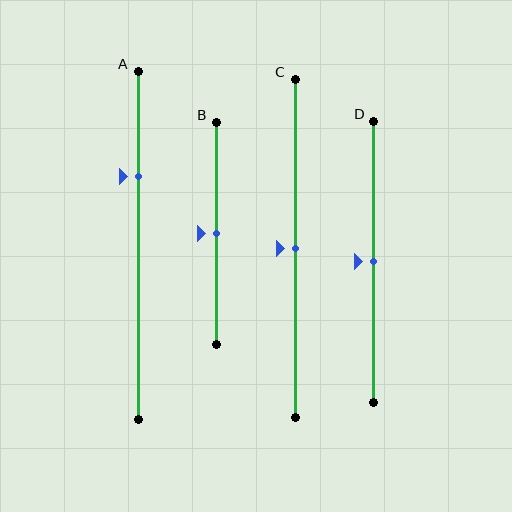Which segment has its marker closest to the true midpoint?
Segment B has its marker closest to the true midpoint.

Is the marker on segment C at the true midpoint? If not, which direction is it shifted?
Yes, the marker on segment C is at the true midpoint.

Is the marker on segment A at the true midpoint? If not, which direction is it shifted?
No, the marker on segment A is shifted upward by about 20% of the segment length.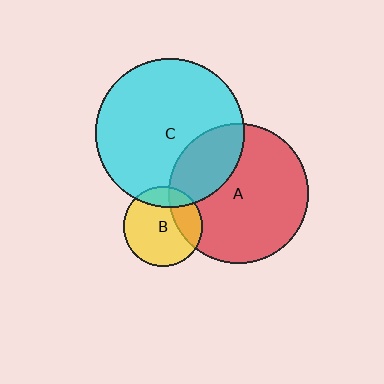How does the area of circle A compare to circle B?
Approximately 3.1 times.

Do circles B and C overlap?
Yes.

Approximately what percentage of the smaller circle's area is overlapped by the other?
Approximately 15%.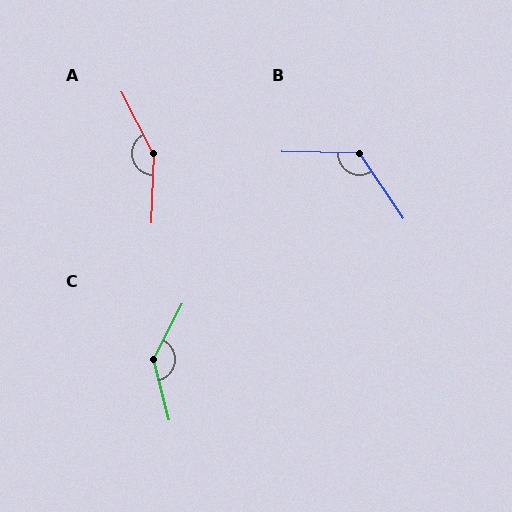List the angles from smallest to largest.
B (125°), C (138°), A (150°).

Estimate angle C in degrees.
Approximately 138 degrees.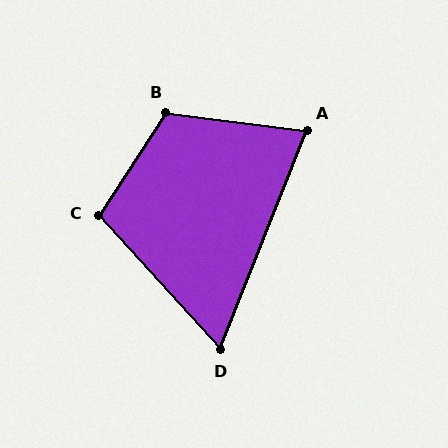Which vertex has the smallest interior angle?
D, at approximately 64 degrees.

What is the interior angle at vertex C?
Approximately 105 degrees (obtuse).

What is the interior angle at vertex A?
Approximately 75 degrees (acute).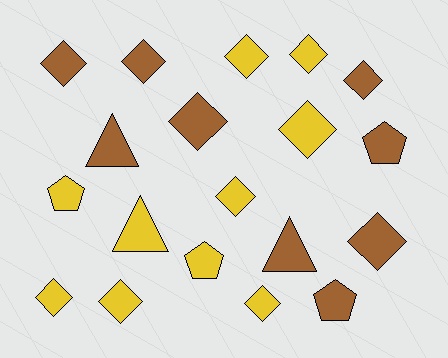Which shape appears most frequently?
Diamond, with 12 objects.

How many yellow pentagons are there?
There are 2 yellow pentagons.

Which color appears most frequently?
Yellow, with 10 objects.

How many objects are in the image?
There are 19 objects.